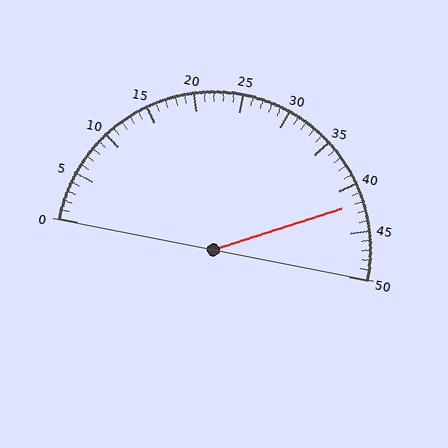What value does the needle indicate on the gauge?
The needle indicates approximately 42.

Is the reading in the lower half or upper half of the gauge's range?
The reading is in the upper half of the range (0 to 50).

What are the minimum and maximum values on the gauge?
The gauge ranges from 0 to 50.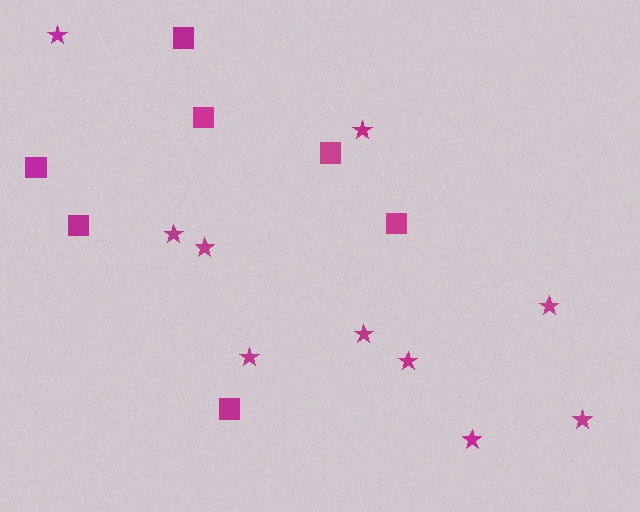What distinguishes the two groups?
There are 2 groups: one group of squares (7) and one group of stars (10).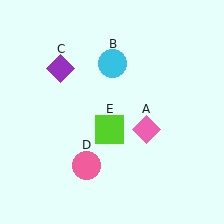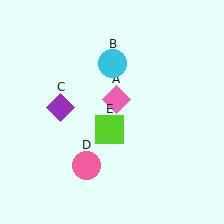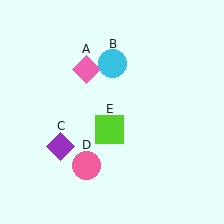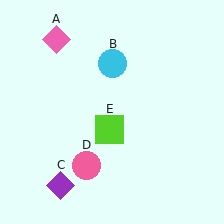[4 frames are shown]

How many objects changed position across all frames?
2 objects changed position: pink diamond (object A), purple diamond (object C).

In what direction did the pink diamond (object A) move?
The pink diamond (object A) moved up and to the left.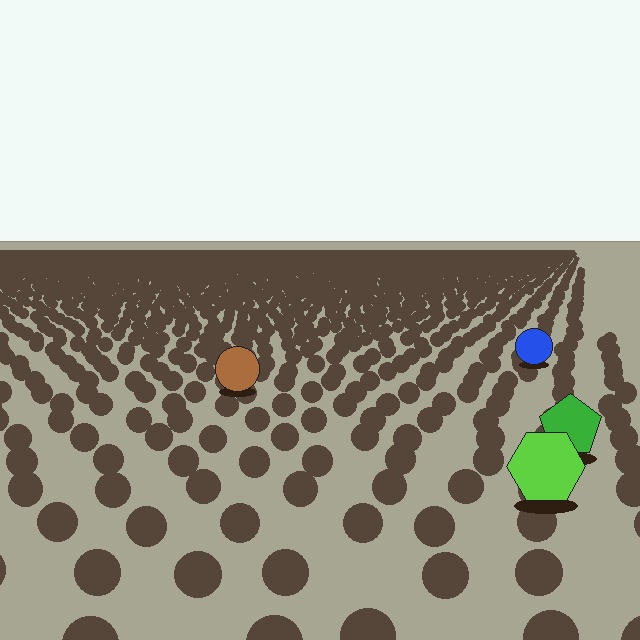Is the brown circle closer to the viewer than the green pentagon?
No. The green pentagon is closer — you can tell from the texture gradient: the ground texture is coarser near it.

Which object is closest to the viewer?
The lime hexagon is closest. The texture marks near it are larger and more spread out.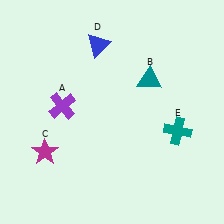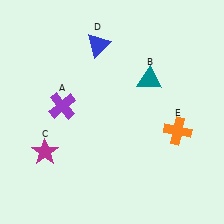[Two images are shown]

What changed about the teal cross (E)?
In Image 1, E is teal. In Image 2, it changed to orange.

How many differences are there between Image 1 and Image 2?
There is 1 difference between the two images.